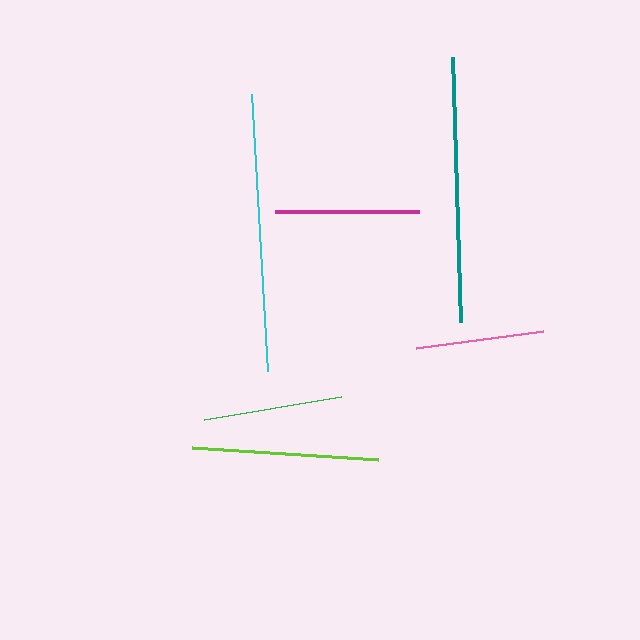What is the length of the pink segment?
The pink segment is approximately 128 pixels long.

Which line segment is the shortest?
The pink line is the shortest at approximately 128 pixels.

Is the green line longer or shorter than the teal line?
The teal line is longer than the green line.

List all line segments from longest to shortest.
From longest to shortest: cyan, teal, lime, magenta, green, pink.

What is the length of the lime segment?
The lime segment is approximately 186 pixels long.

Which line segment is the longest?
The cyan line is the longest at approximately 277 pixels.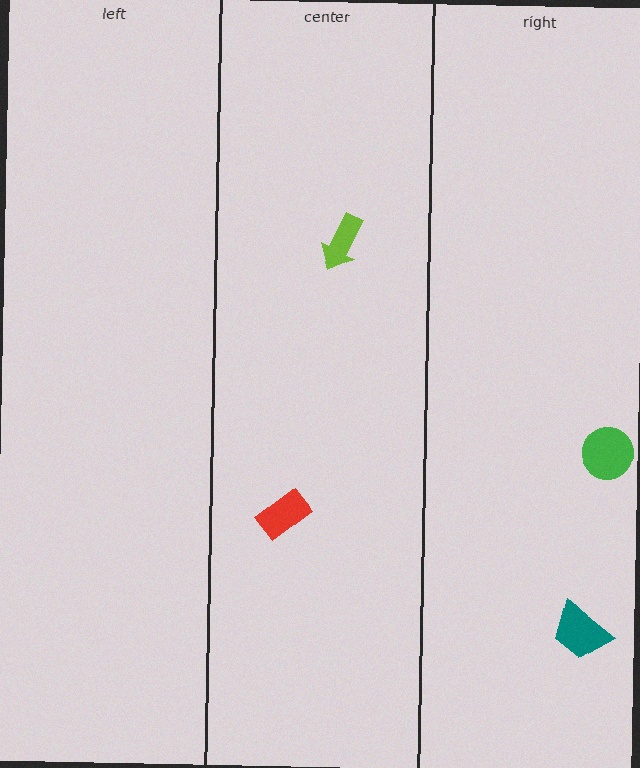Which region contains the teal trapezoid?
The right region.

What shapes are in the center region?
The red rectangle, the lime arrow.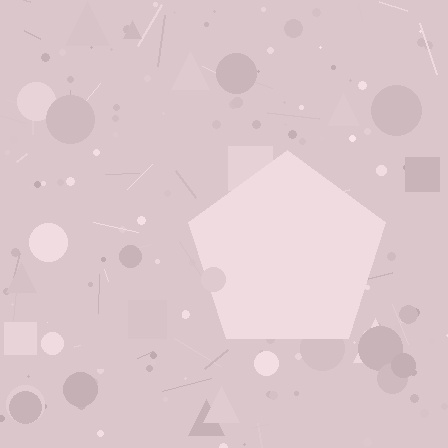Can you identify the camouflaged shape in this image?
The camouflaged shape is a pentagon.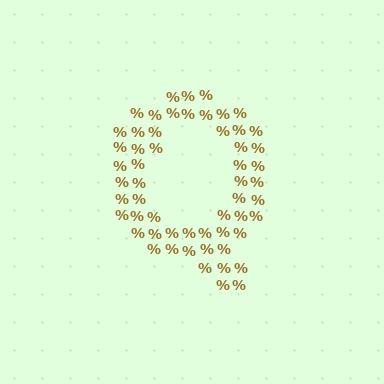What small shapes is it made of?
It is made of small percent signs.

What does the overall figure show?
The overall figure shows the letter Q.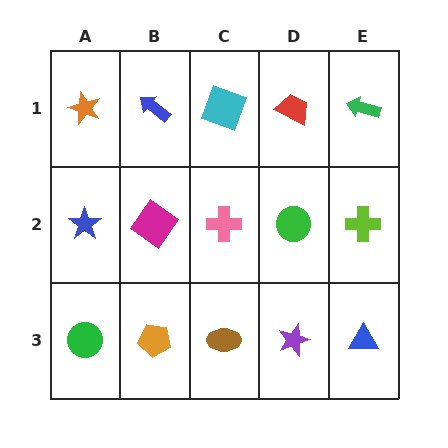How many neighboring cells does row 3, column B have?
3.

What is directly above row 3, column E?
A lime cross.